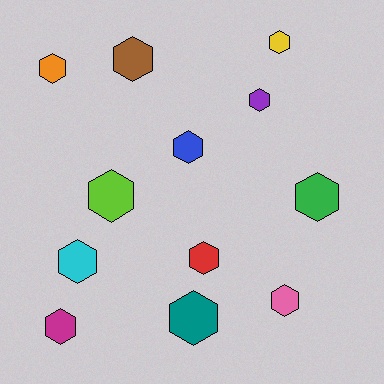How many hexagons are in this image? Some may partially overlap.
There are 12 hexagons.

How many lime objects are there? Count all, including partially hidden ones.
There is 1 lime object.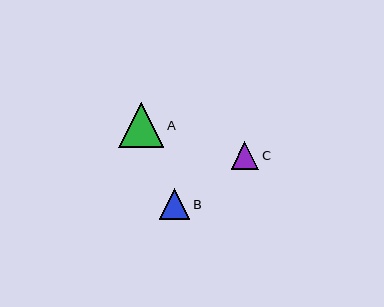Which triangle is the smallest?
Triangle C is the smallest with a size of approximately 28 pixels.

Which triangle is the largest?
Triangle A is the largest with a size of approximately 45 pixels.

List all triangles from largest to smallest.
From largest to smallest: A, B, C.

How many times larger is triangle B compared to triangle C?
Triangle B is approximately 1.1 times the size of triangle C.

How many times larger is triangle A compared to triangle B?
Triangle A is approximately 1.5 times the size of triangle B.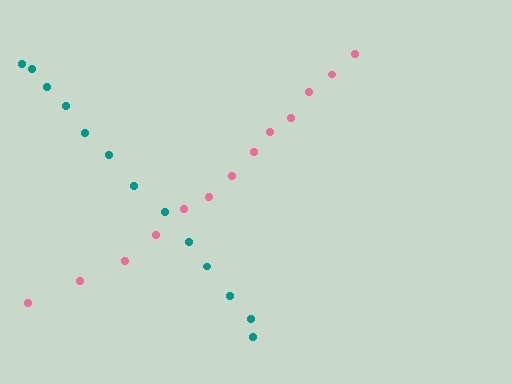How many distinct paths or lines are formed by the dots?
There are 2 distinct paths.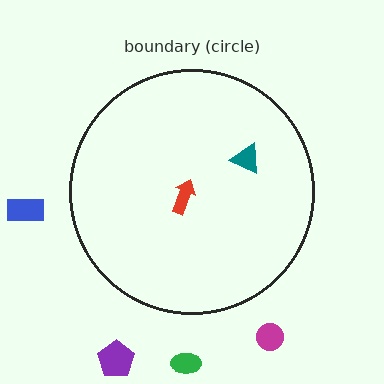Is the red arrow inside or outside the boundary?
Inside.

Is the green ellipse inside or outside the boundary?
Outside.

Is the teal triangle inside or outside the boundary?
Inside.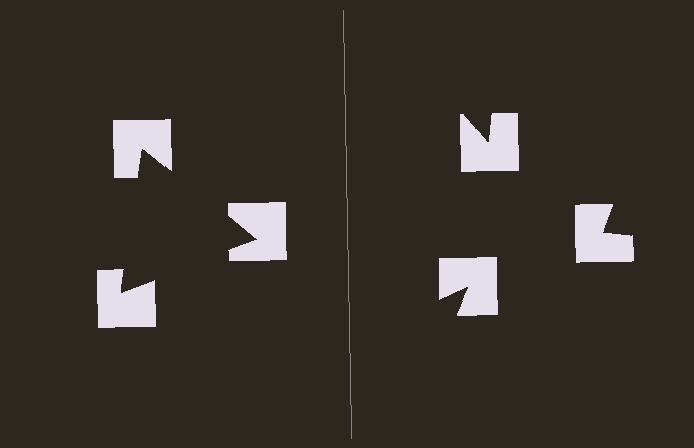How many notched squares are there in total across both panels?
6 — 3 on each side.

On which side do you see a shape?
An illusory triangle appears on the left side. On the right side the wedge cuts are rotated, so no coherent shape forms.